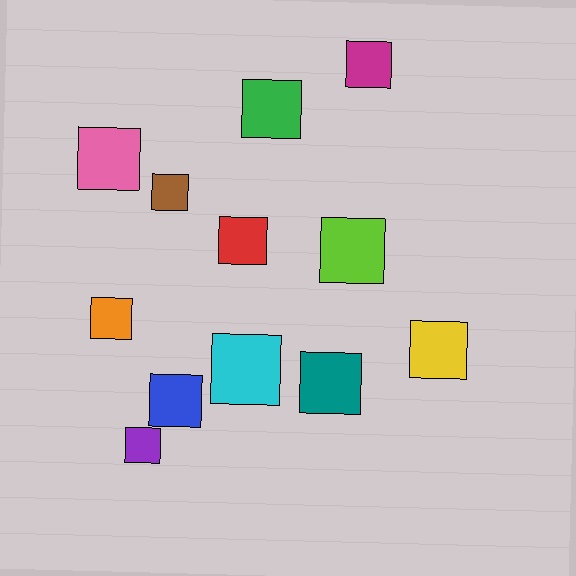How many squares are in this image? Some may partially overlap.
There are 12 squares.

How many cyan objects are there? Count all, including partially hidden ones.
There is 1 cyan object.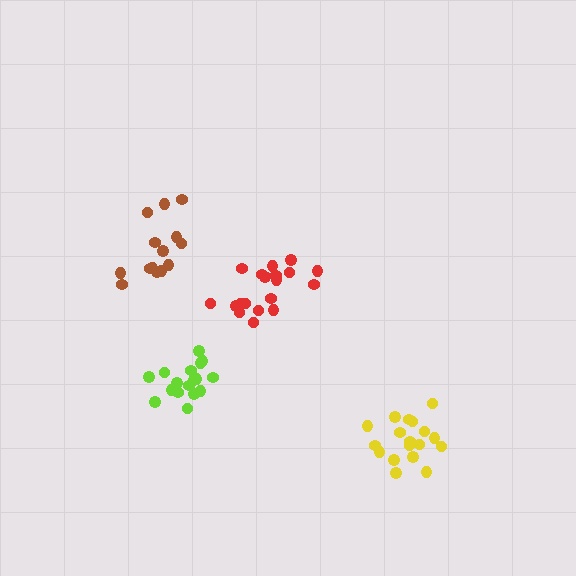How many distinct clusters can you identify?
There are 4 distinct clusters.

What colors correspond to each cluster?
The clusters are colored: yellow, red, brown, lime.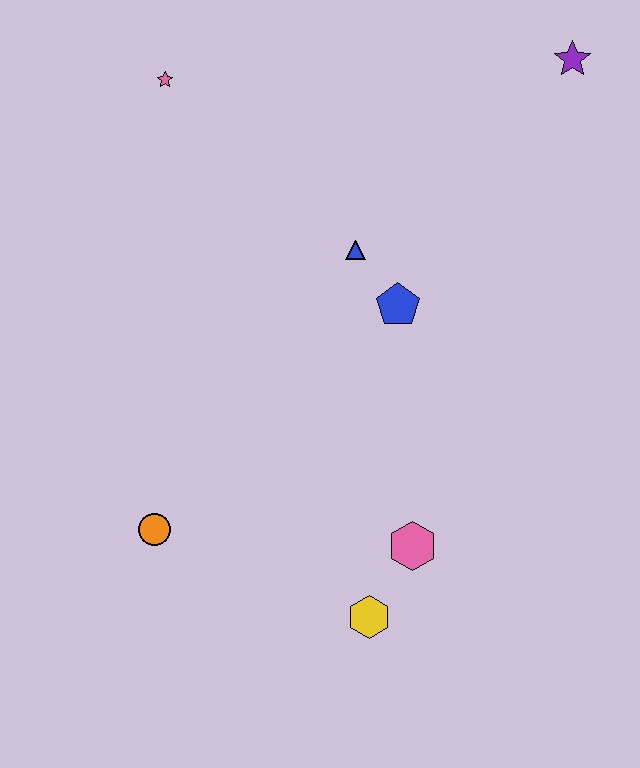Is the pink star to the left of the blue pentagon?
Yes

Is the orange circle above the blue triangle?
No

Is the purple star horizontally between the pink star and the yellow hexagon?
No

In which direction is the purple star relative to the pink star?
The purple star is to the right of the pink star.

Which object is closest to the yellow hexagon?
The pink hexagon is closest to the yellow hexagon.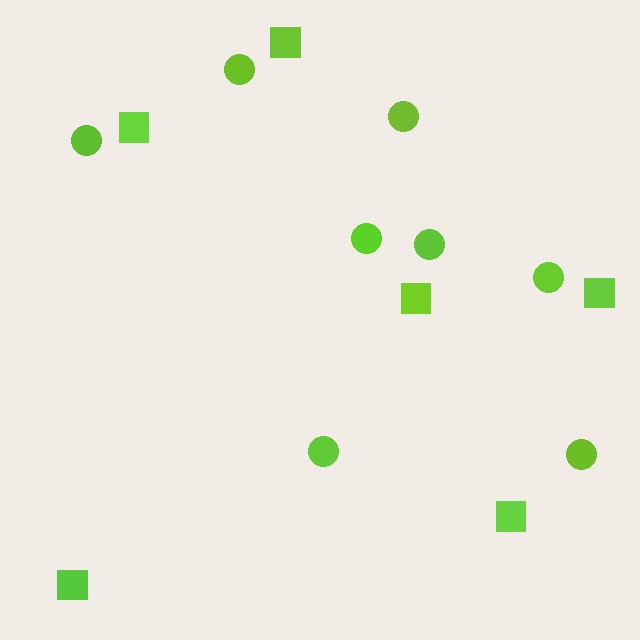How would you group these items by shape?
There are 2 groups: one group of squares (6) and one group of circles (8).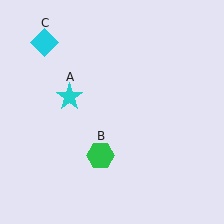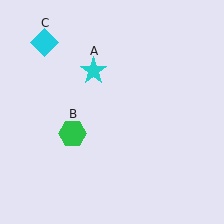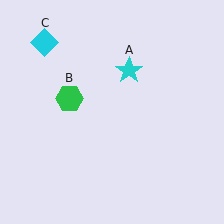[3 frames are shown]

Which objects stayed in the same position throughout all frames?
Cyan diamond (object C) remained stationary.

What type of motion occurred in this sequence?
The cyan star (object A), green hexagon (object B) rotated clockwise around the center of the scene.